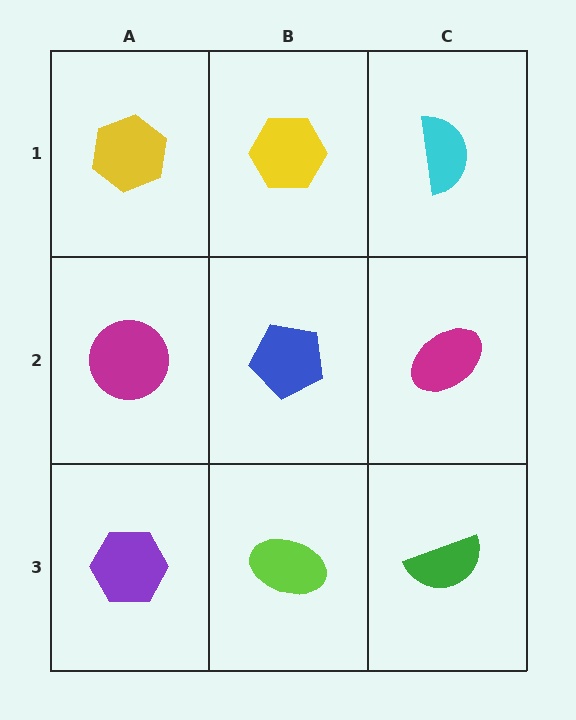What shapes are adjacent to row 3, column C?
A magenta ellipse (row 2, column C), a lime ellipse (row 3, column B).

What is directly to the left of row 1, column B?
A yellow hexagon.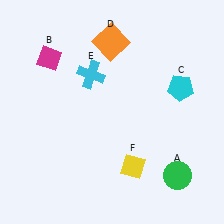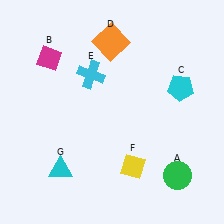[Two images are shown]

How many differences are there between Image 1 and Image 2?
There is 1 difference between the two images.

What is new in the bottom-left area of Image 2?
A cyan triangle (G) was added in the bottom-left area of Image 2.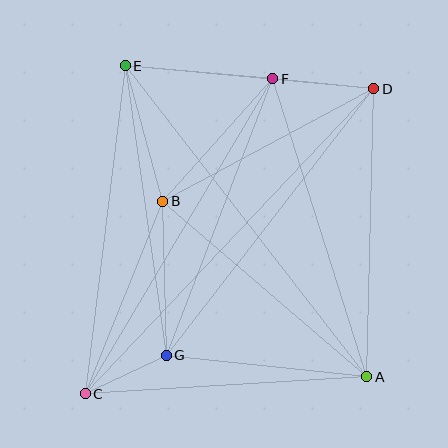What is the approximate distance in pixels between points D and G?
The distance between D and G is approximately 338 pixels.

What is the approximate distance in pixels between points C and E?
The distance between C and E is approximately 330 pixels.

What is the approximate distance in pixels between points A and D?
The distance between A and D is approximately 288 pixels.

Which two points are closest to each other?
Points C and G are closest to each other.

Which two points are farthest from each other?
Points C and D are farthest from each other.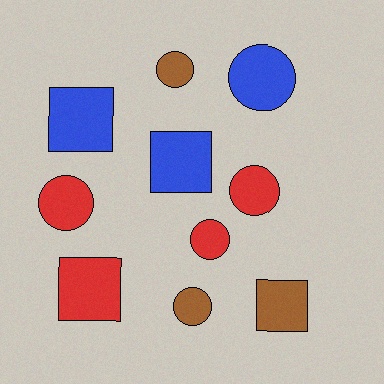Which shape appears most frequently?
Circle, with 6 objects.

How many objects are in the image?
There are 10 objects.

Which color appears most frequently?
Red, with 4 objects.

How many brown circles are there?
There are 2 brown circles.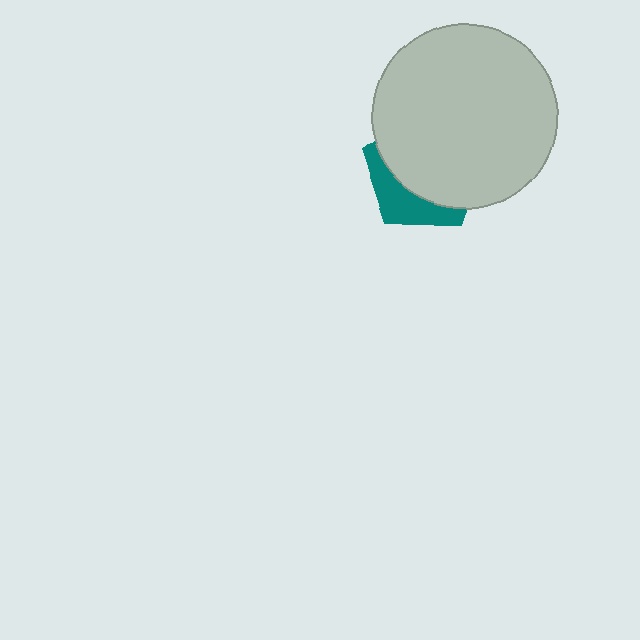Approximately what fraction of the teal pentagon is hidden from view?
Roughly 70% of the teal pentagon is hidden behind the light gray circle.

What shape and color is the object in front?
The object in front is a light gray circle.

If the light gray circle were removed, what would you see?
You would see the complete teal pentagon.